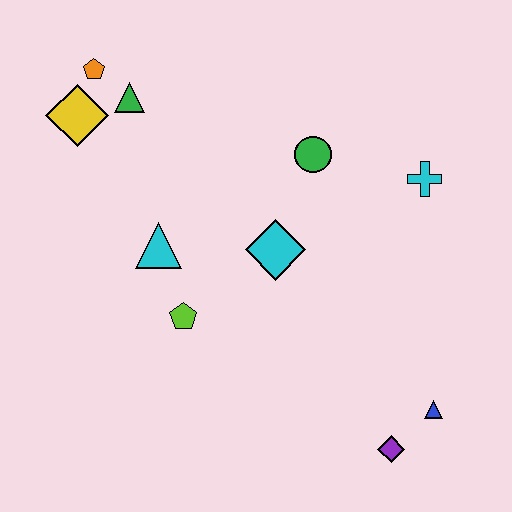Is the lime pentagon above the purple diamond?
Yes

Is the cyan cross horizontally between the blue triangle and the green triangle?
Yes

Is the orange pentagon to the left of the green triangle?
Yes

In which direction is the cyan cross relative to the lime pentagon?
The cyan cross is to the right of the lime pentagon.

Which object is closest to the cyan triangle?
The lime pentagon is closest to the cyan triangle.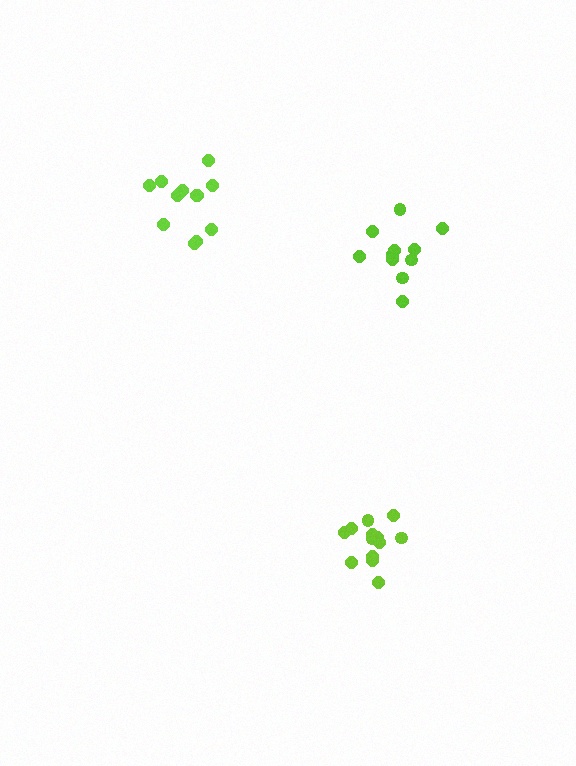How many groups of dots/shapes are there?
There are 3 groups.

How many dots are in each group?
Group 1: 12 dots, Group 2: 11 dots, Group 3: 13 dots (36 total).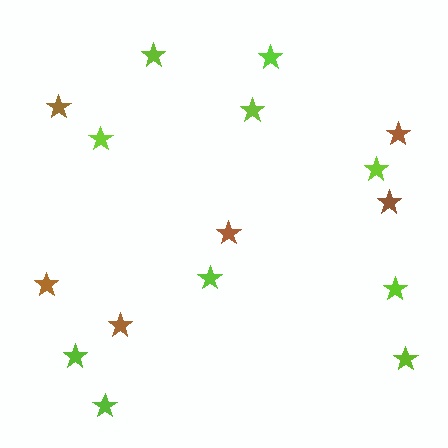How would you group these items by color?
There are 2 groups: one group of lime stars (10) and one group of brown stars (6).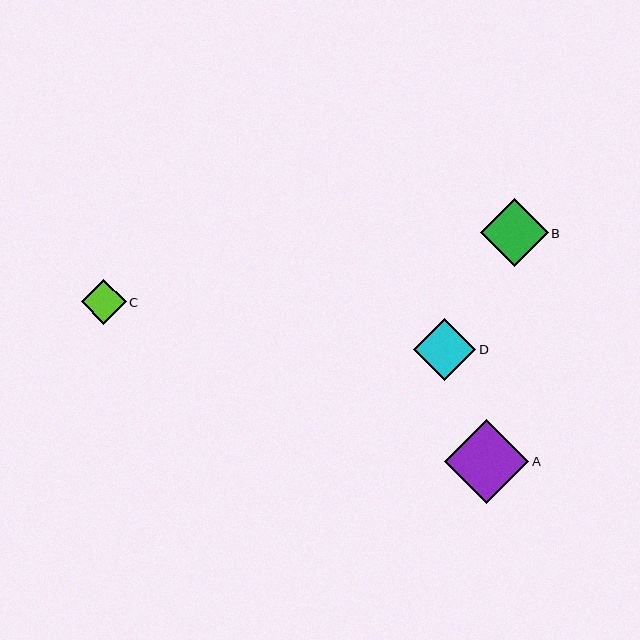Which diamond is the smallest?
Diamond C is the smallest with a size of approximately 45 pixels.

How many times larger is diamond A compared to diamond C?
Diamond A is approximately 1.9 times the size of diamond C.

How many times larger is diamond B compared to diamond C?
Diamond B is approximately 1.5 times the size of diamond C.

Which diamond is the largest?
Diamond A is the largest with a size of approximately 84 pixels.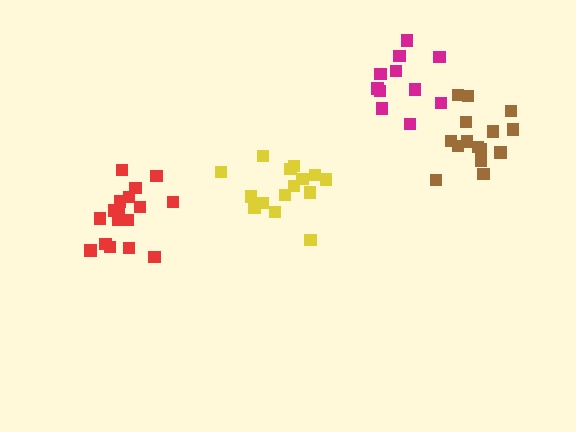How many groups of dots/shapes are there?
There are 4 groups.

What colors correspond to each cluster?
The clusters are colored: magenta, yellow, red, brown.